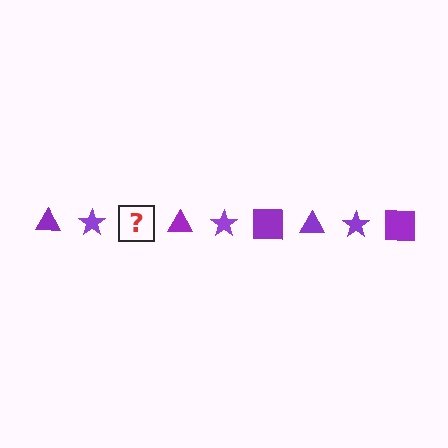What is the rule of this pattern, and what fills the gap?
The rule is that the pattern cycles through triangle, star, square shapes in purple. The gap should be filled with a purple square.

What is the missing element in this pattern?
The missing element is a purple square.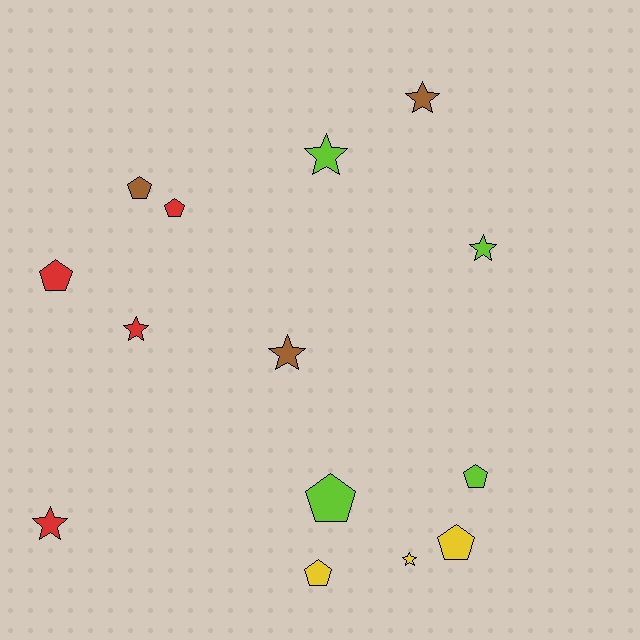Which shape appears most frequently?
Star, with 7 objects.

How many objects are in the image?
There are 14 objects.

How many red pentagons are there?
There are 2 red pentagons.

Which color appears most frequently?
Red, with 4 objects.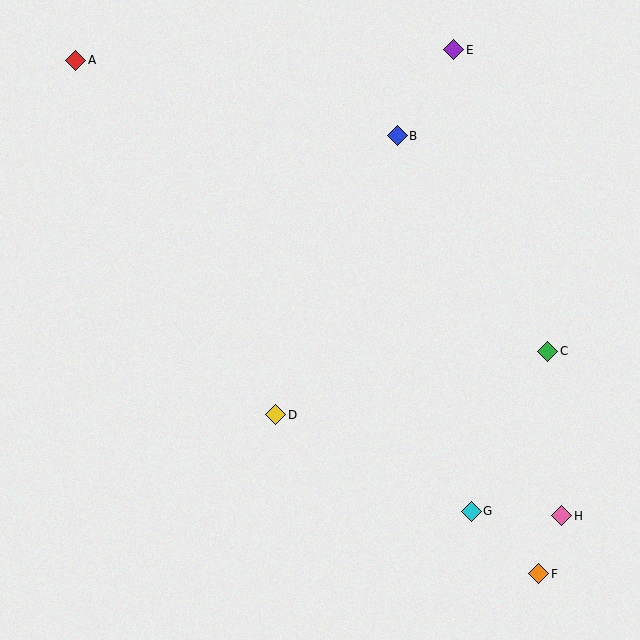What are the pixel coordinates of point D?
Point D is at (276, 415).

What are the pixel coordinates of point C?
Point C is at (548, 351).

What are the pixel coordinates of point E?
Point E is at (454, 50).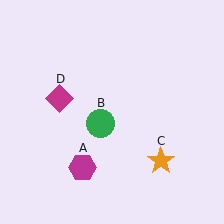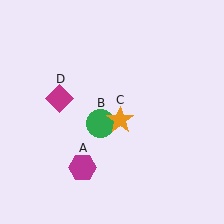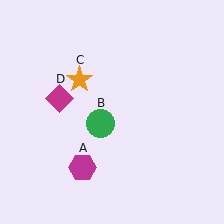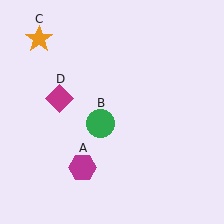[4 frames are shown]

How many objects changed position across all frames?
1 object changed position: orange star (object C).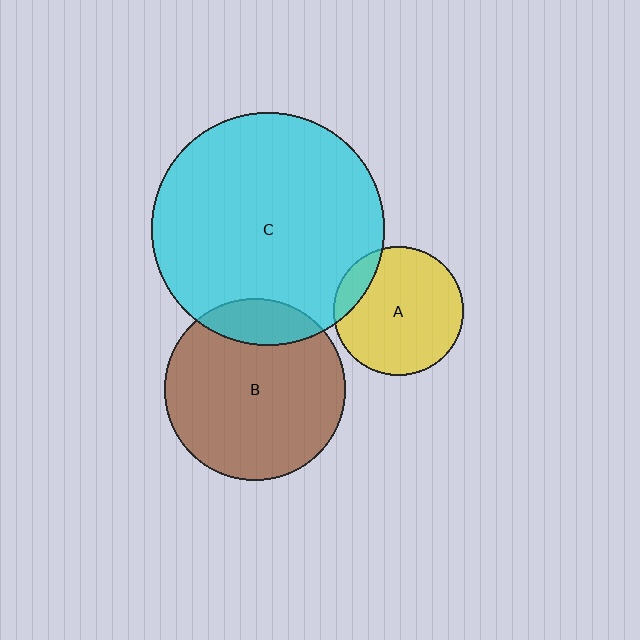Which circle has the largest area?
Circle C (cyan).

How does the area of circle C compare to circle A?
Approximately 3.3 times.